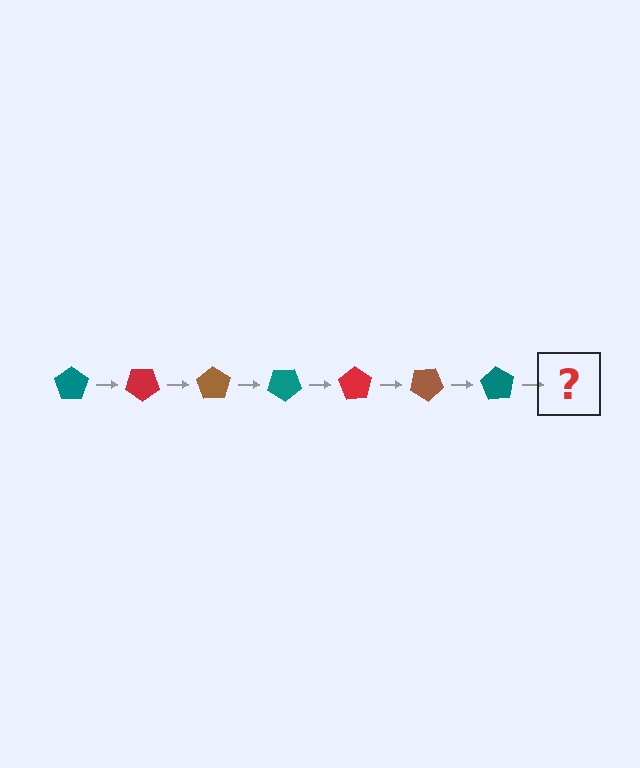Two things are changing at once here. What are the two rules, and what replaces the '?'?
The two rules are that it rotates 35 degrees each step and the color cycles through teal, red, and brown. The '?' should be a red pentagon, rotated 245 degrees from the start.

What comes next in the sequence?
The next element should be a red pentagon, rotated 245 degrees from the start.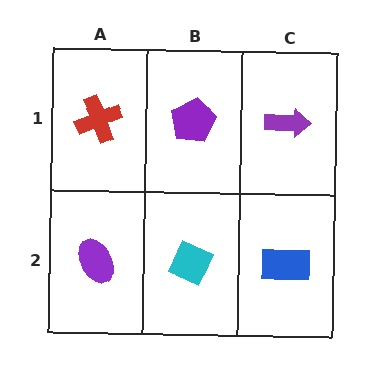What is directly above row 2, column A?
A red cross.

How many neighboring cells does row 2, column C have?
2.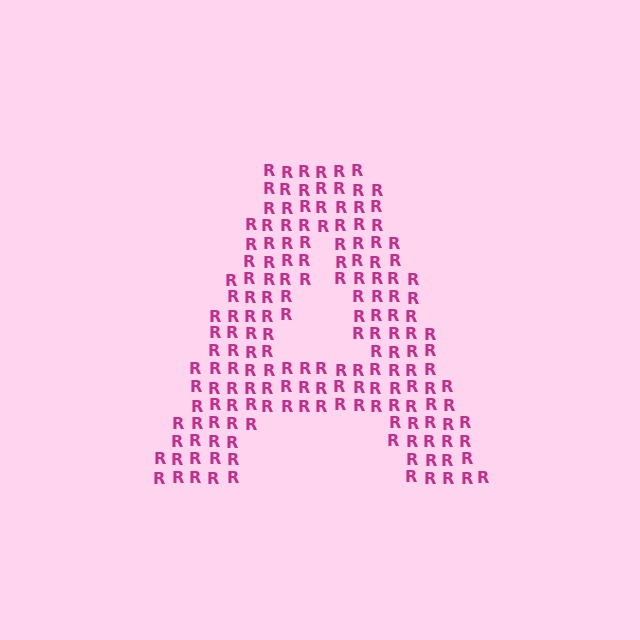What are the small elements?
The small elements are letter R's.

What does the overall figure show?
The overall figure shows the letter A.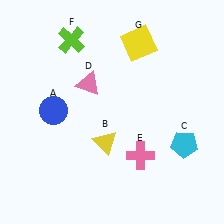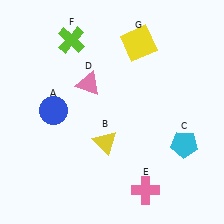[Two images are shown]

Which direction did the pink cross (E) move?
The pink cross (E) moved down.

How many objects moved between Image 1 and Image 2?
1 object moved between the two images.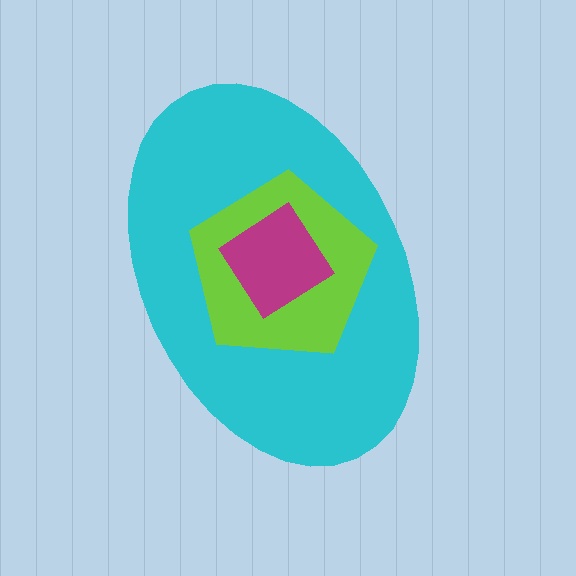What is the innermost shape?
The magenta diamond.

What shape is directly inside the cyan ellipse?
The lime pentagon.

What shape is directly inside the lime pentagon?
The magenta diamond.